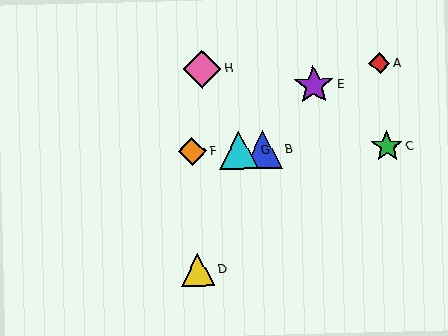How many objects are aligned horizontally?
4 objects (B, C, F, G) are aligned horizontally.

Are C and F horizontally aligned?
Yes, both are at y≈147.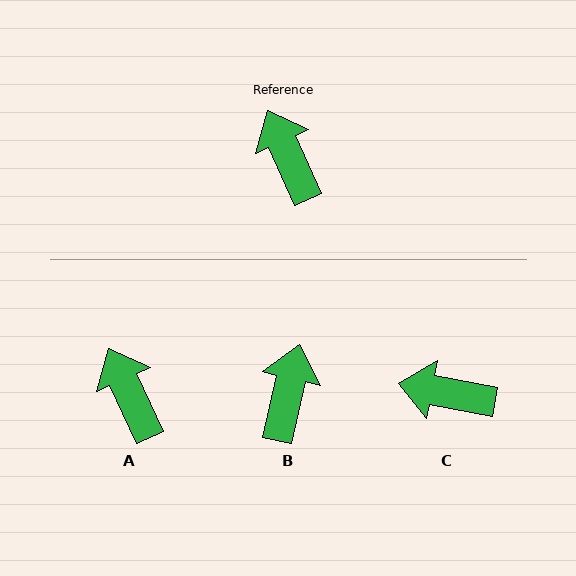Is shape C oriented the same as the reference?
No, it is off by about 55 degrees.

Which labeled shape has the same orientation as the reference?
A.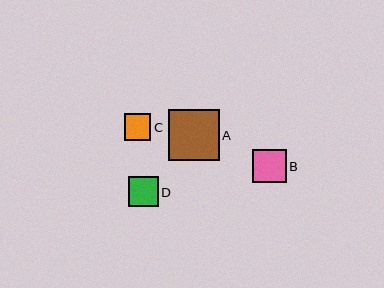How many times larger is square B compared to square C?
Square B is approximately 1.3 times the size of square C.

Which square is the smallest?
Square C is the smallest with a size of approximately 26 pixels.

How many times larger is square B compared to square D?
Square B is approximately 1.1 times the size of square D.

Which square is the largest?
Square A is the largest with a size of approximately 51 pixels.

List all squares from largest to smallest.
From largest to smallest: A, B, D, C.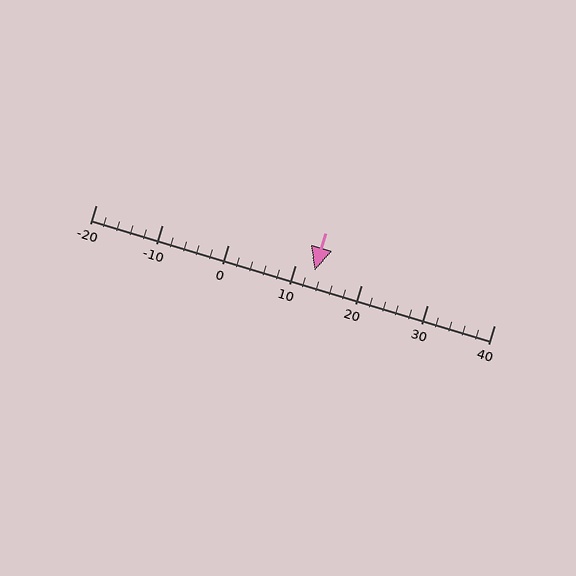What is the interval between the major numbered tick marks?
The major tick marks are spaced 10 units apart.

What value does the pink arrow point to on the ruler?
The pink arrow points to approximately 13.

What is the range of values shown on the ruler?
The ruler shows values from -20 to 40.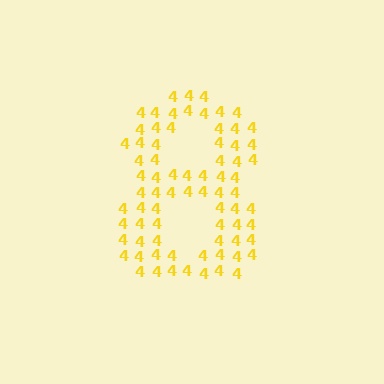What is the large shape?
The large shape is the digit 8.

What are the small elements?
The small elements are digit 4's.